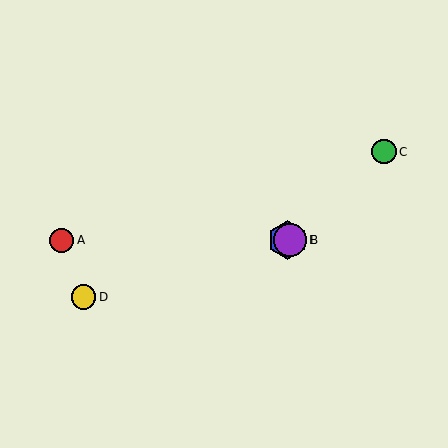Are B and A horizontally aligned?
Yes, both are at y≈240.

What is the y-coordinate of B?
Object B is at y≈240.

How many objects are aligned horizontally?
3 objects (A, B, E) are aligned horizontally.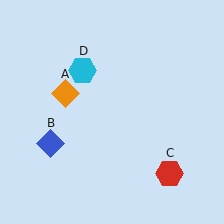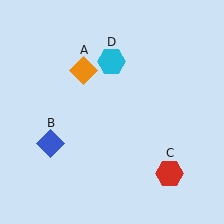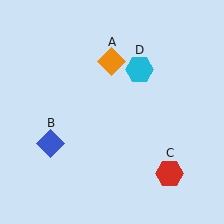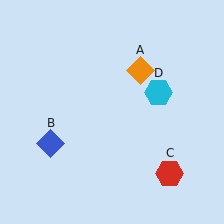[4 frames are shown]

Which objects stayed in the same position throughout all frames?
Blue diamond (object B) and red hexagon (object C) remained stationary.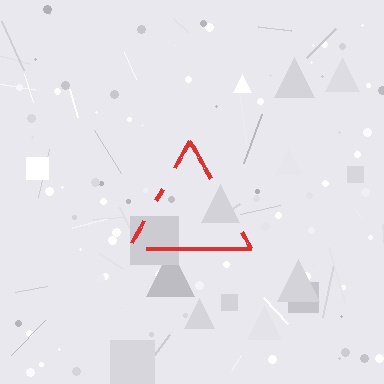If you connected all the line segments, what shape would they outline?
They would outline a triangle.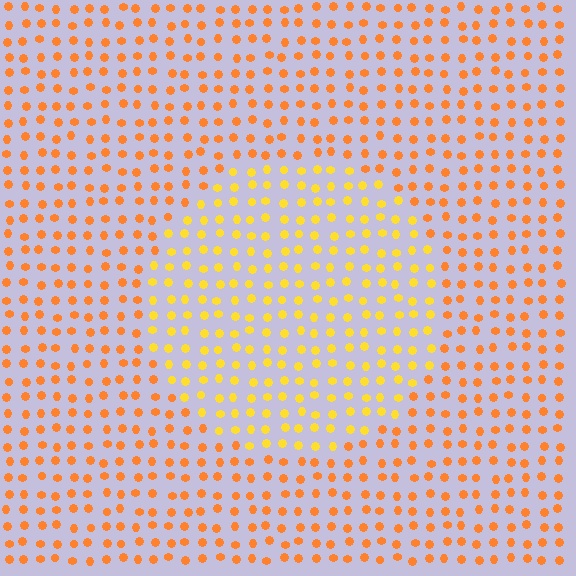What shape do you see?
I see a circle.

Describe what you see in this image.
The image is filled with small orange elements in a uniform arrangement. A circle-shaped region is visible where the elements are tinted to a slightly different hue, forming a subtle color boundary.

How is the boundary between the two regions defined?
The boundary is defined purely by a slight shift in hue (about 27 degrees). Spacing, size, and orientation are identical on both sides.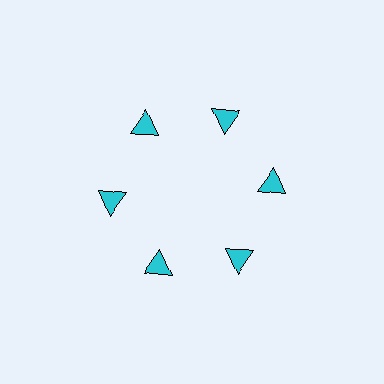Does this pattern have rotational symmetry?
Yes, this pattern has 6-fold rotational symmetry. It looks the same after rotating 60 degrees around the center.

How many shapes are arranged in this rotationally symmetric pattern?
There are 6 shapes, arranged in 6 groups of 1.